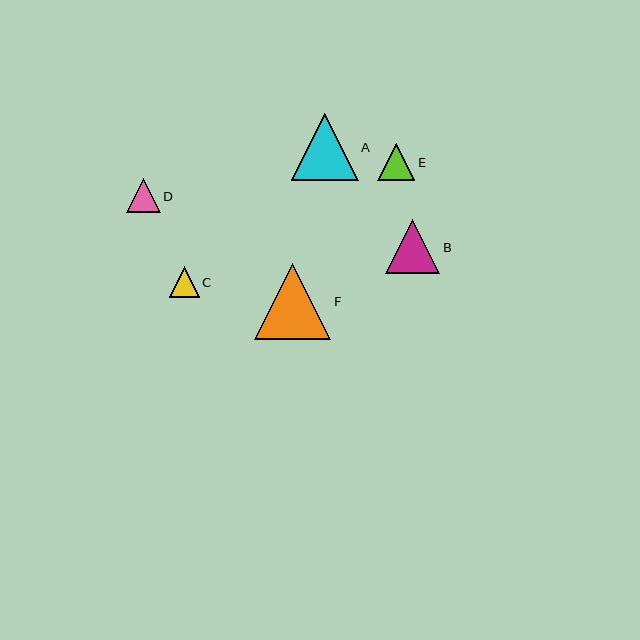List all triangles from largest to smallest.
From largest to smallest: F, A, B, E, D, C.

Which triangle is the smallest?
Triangle C is the smallest with a size of approximately 30 pixels.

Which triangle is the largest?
Triangle F is the largest with a size of approximately 76 pixels.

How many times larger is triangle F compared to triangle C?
Triangle F is approximately 2.5 times the size of triangle C.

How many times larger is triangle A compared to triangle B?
Triangle A is approximately 1.2 times the size of triangle B.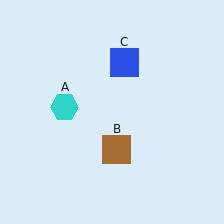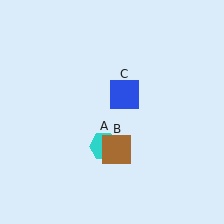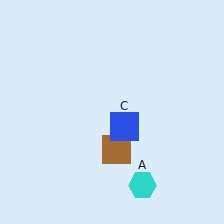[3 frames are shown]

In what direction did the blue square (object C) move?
The blue square (object C) moved down.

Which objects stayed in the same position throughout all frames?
Brown square (object B) remained stationary.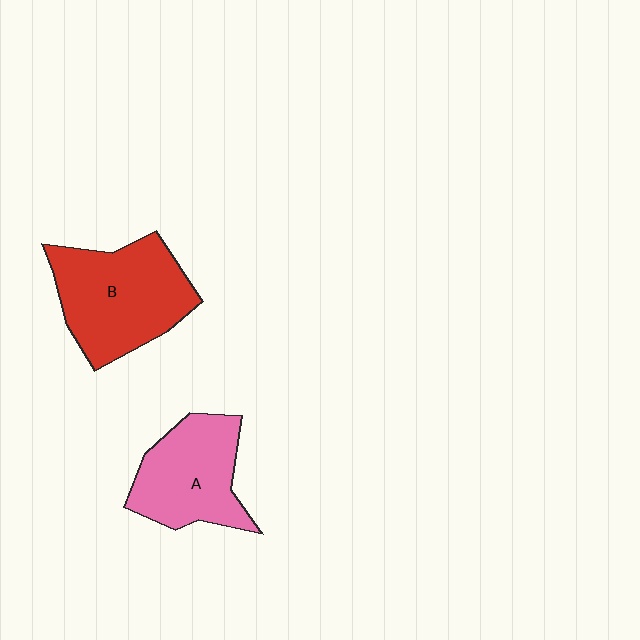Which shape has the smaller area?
Shape A (pink).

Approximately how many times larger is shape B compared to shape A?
Approximately 1.3 times.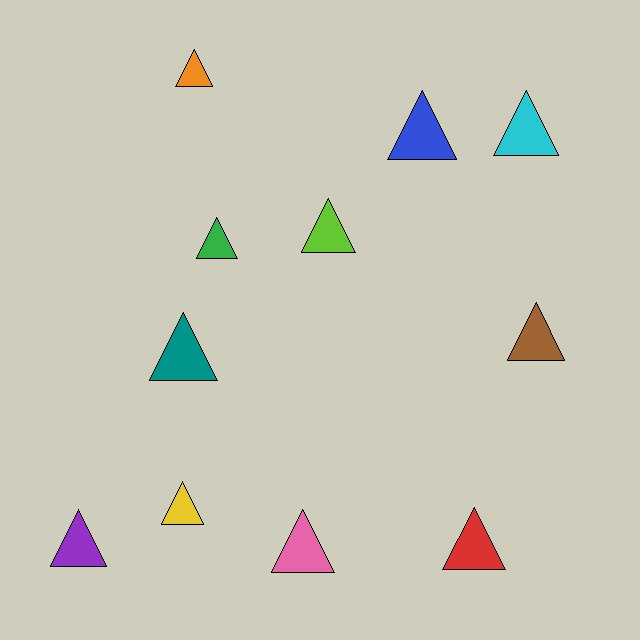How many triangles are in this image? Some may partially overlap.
There are 11 triangles.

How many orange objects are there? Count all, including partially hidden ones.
There is 1 orange object.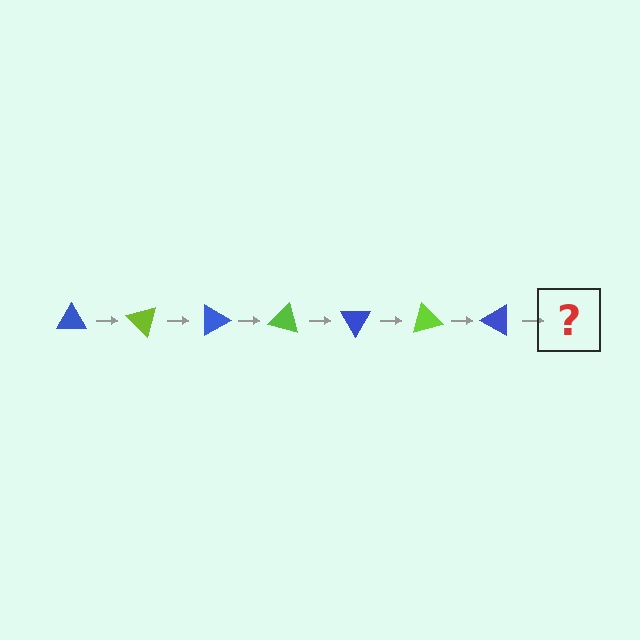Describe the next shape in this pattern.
It should be a lime triangle, rotated 315 degrees from the start.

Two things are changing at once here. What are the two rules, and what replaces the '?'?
The two rules are that it rotates 45 degrees each step and the color cycles through blue and lime. The '?' should be a lime triangle, rotated 315 degrees from the start.